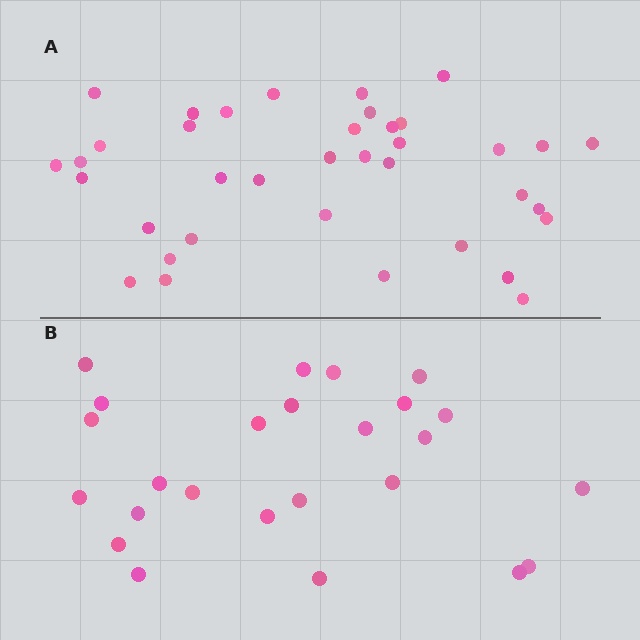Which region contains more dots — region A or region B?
Region A (the top region) has more dots.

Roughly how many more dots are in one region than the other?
Region A has roughly 12 or so more dots than region B.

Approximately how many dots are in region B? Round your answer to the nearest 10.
About 20 dots. (The exact count is 25, which rounds to 20.)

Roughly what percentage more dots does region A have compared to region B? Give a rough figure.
About 50% more.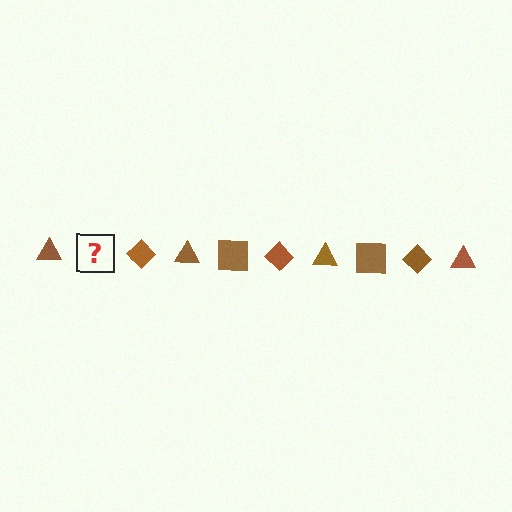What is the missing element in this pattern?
The missing element is a brown square.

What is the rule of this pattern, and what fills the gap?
The rule is that the pattern cycles through triangle, square, diamond shapes in brown. The gap should be filled with a brown square.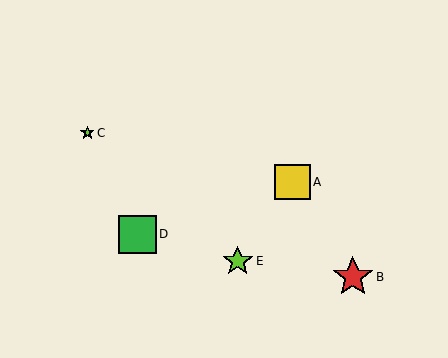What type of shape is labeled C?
Shape C is a lime star.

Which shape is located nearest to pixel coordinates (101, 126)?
The lime star (labeled C) at (87, 133) is nearest to that location.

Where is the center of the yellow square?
The center of the yellow square is at (293, 182).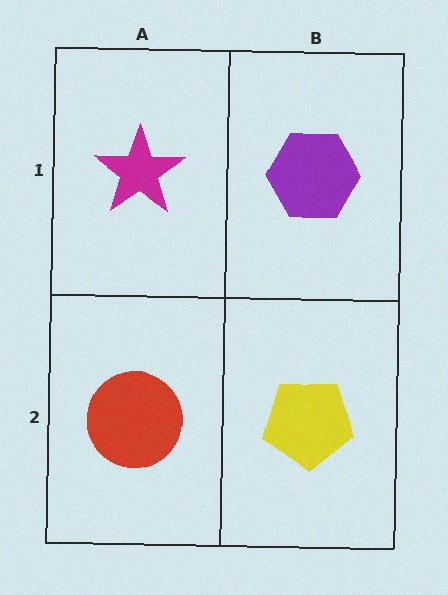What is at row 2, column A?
A red circle.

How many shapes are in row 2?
2 shapes.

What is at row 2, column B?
A yellow pentagon.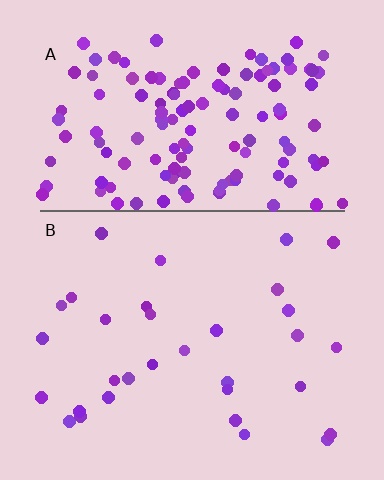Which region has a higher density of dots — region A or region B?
A (the top).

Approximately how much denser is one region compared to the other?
Approximately 4.4× — region A over region B.